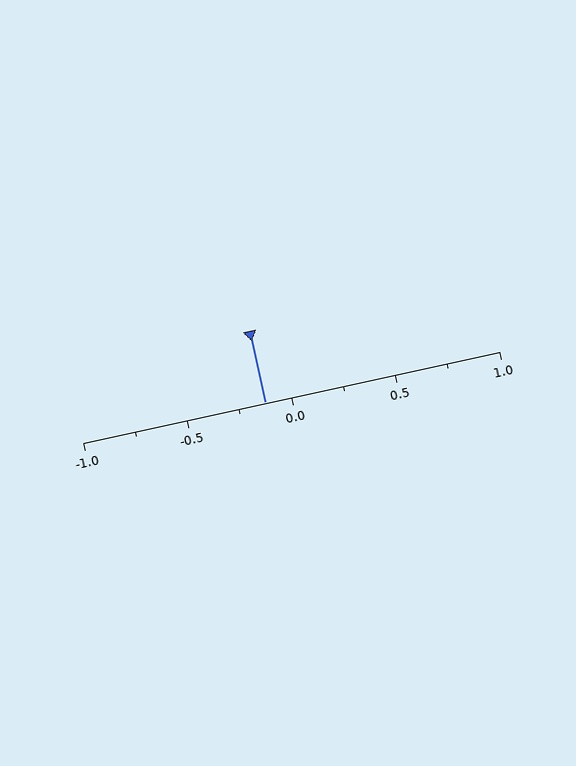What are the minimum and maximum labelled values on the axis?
The axis runs from -1.0 to 1.0.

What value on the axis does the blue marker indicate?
The marker indicates approximately -0.12.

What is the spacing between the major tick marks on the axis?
The major ticks are spaced 0.5 apart.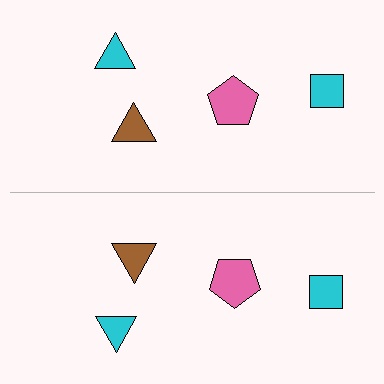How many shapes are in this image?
There are 8 shapes in this image.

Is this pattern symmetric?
Yes, this pattern has bilateral (reflection) symmetry.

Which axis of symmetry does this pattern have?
The pattern has a horizontal axis of symmetry running through the center of the image.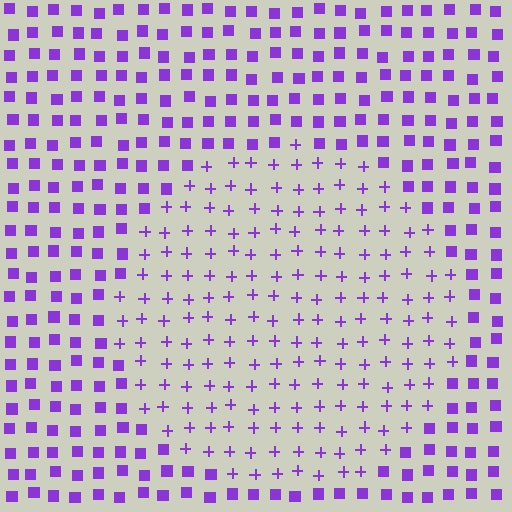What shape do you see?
I see a circle.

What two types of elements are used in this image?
The image uses plus signs inside the circle region and squares outside it.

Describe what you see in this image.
The image is filled with small purple elements arranged in a uniform grid. A circle-shaped region contains plus signs, while the surrounding area contains squares. The boundary is defined purely by the change in element shape.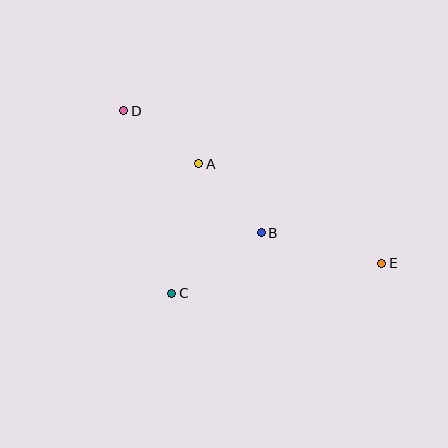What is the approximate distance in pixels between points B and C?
The distance between B and C is approximately 108 pixels.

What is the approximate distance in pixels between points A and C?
The distance between A and C is approximately 132 pixels.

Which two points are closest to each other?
Points A and D are closest to each other.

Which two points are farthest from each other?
Points D and E are farthest from each other.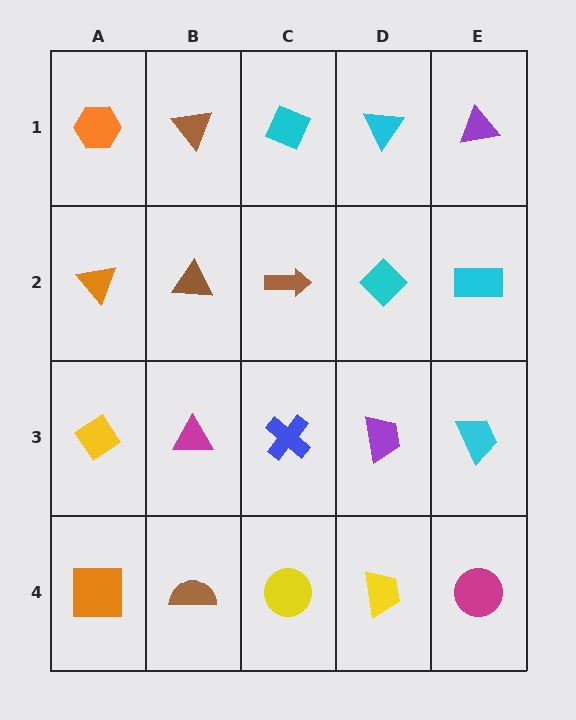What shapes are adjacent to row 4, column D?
A purple trapezoid (row 3, column D), a yellow circle (row 4, column C), a magenta circle (row 4, column E).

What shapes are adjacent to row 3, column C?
A brown arrow (row 2, column C), a yellow circle (row 4, column C), a magenta triangle (row 3, column B), a purple trapezoid (row 3, column D).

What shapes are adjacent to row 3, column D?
A cyan diamond (row 2, column D), a yellow trapezoid (row 4, column D), a blue cross (row 3, column C), a cyan trapezoid (row 3, column E).